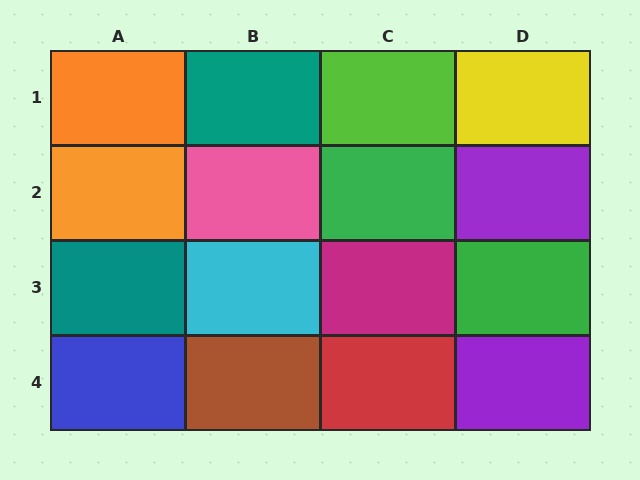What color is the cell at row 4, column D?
Purple.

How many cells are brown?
1 cell is brown.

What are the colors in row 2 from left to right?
Orange, pink, green, purple.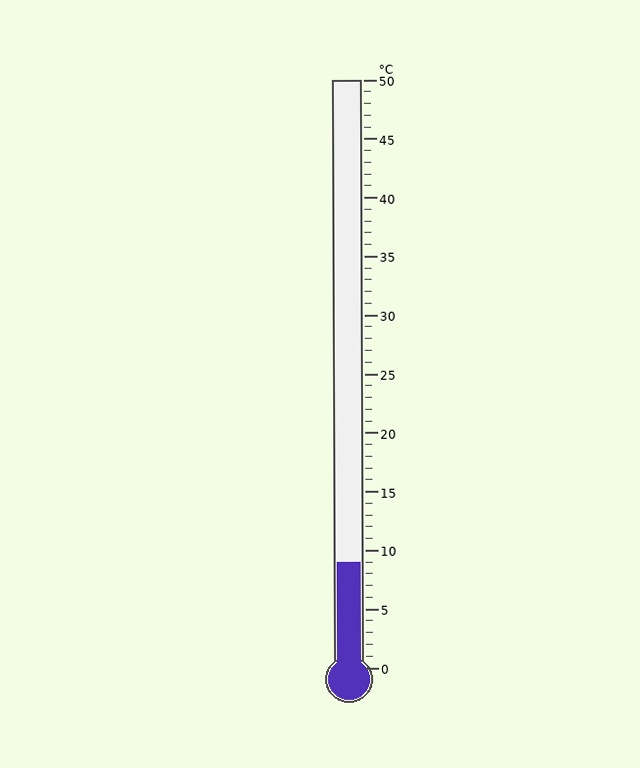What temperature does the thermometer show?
The thermometer shows approximately 9°C.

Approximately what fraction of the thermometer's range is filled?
The thermometer is filled to approximately 20% of its range.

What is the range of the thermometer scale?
The thermometer scale ranges from 0°C to 50°C.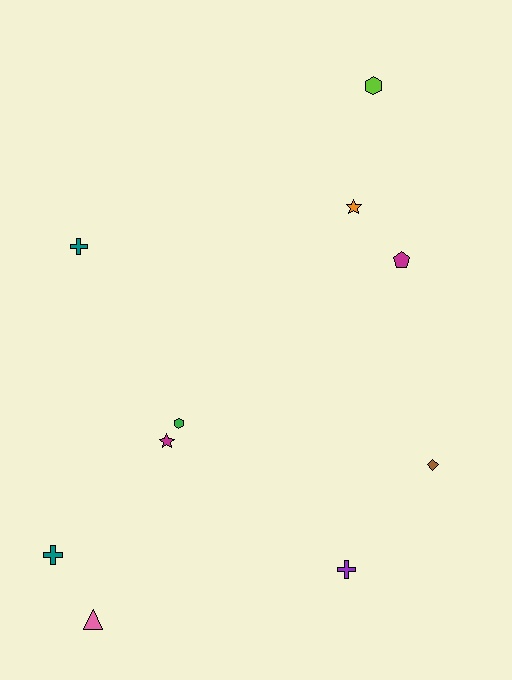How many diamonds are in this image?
There is 1 diamond.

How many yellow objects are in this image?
There are no yellow objects.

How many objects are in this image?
There are 10 objects.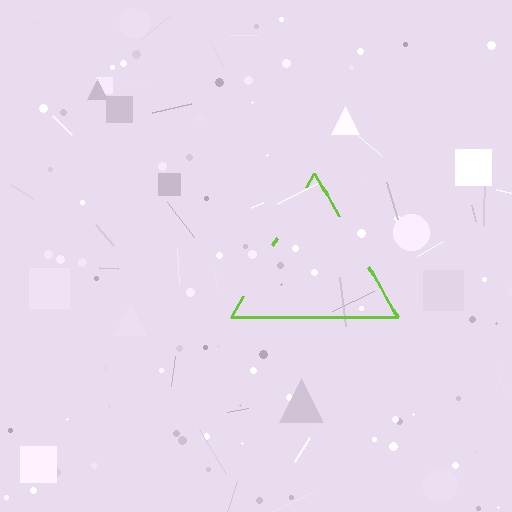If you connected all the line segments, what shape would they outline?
They would outline a triangle.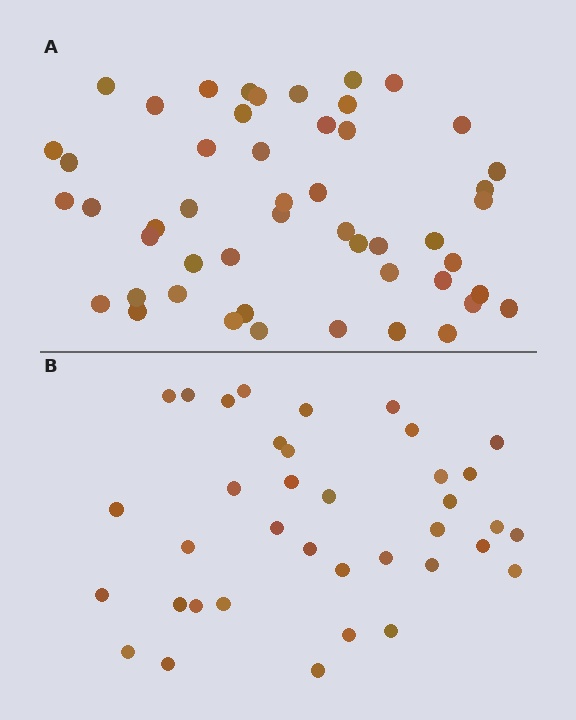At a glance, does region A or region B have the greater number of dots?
Region A (the top region) has more dots.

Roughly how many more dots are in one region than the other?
Region A has approximately 15 more dots than region B.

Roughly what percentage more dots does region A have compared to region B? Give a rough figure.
About 35% more.